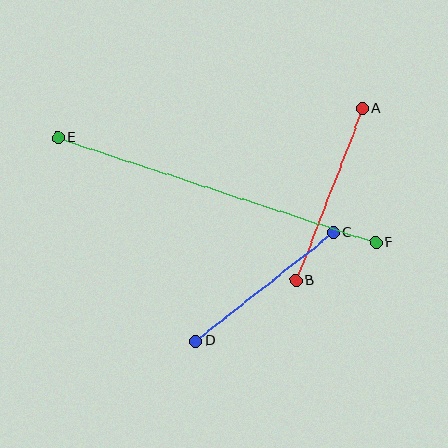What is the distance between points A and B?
The distance is approximately 184 pixels.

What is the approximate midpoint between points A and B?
The midpoint is at approximately (329, 194) pixels.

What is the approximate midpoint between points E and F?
The midpoint is at approximately (217, 190) pixels.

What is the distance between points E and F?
The distance is approximately 335 pixels.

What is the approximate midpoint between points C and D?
The midpoint is at approximately (265, 287) pixels.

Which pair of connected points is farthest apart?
Points E and F are farthest apart.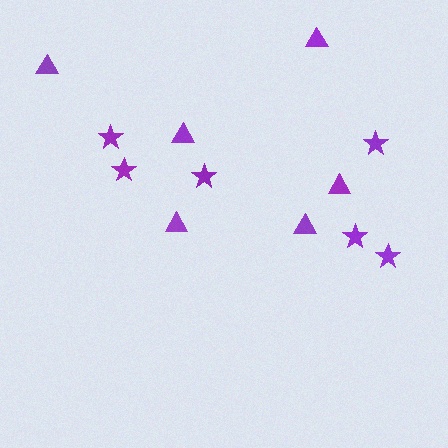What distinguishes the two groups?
There are 2 groups: one group of stars (6) and one group of triangles (6).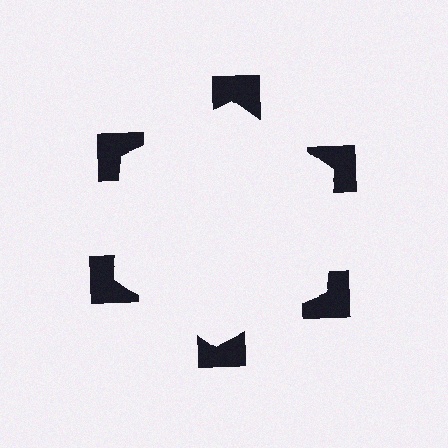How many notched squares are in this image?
There are 6 — one at each vertex of the illusory hexagon.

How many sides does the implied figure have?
6 sides.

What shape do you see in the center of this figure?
An illusory hexagon — its edges are inferred from the aligned wedge cuts in the notched squares, not physically drawn.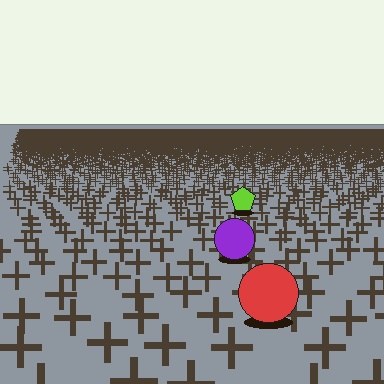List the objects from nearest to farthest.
From nearest to farthest: the red circle, the purple circle, the lime pentagon.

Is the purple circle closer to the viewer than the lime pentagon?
Yes. The purple circle is closer — you can tell from the texture gradient: the ground texture is coarser near it.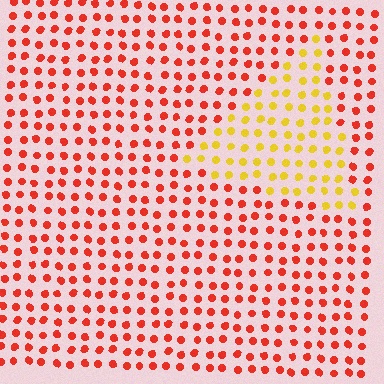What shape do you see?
I see a triangle.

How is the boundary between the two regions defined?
The boundary is defined purely by a slight shift in hue (about 49 degrees). Spacing, size, and orientation are identical on both sides.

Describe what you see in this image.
The image is filled with small red elements in a uniform arrangement. A triangle-shaped region is visible where the elements are tinted to a slightly different hue, forming a subtle color boundary.